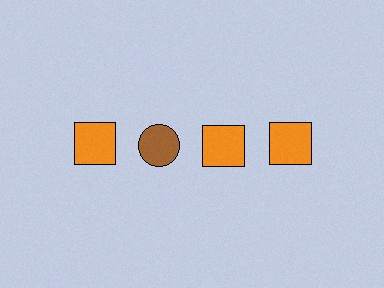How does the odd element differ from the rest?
It differs in both color (brown instead of orange) and shape (circle instead of square).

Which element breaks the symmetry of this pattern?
The brown circle in the top row, second from left column breaks the symmetry. All other shapes are orange squares.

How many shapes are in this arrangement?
There are 4 shapes arranged in a grid pattern.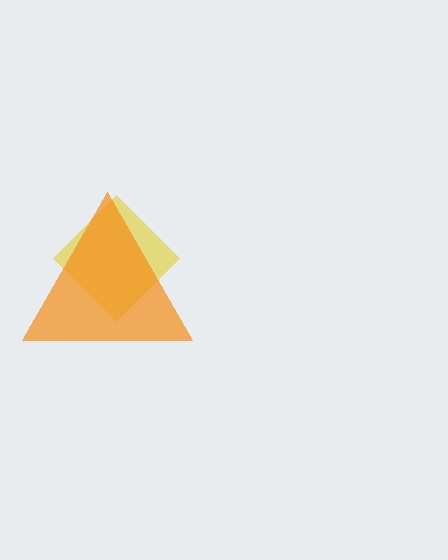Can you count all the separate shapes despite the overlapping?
Yes, there are 2 separate shapes.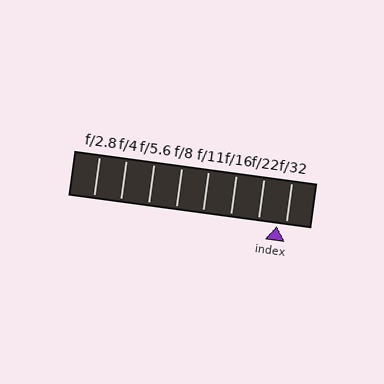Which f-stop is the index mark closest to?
The index mark is closest to f/32.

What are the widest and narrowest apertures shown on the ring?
The widest aperture shown is f/2.8 and the narrowest is f/32.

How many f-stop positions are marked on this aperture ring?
There are 8 f-stop positions marked.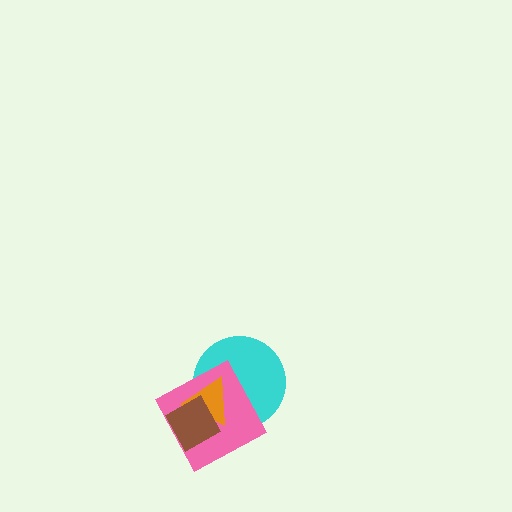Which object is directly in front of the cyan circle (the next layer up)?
The pink square is directly in front of the cyan circle.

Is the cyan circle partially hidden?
Yes, it is partially covered by another shape.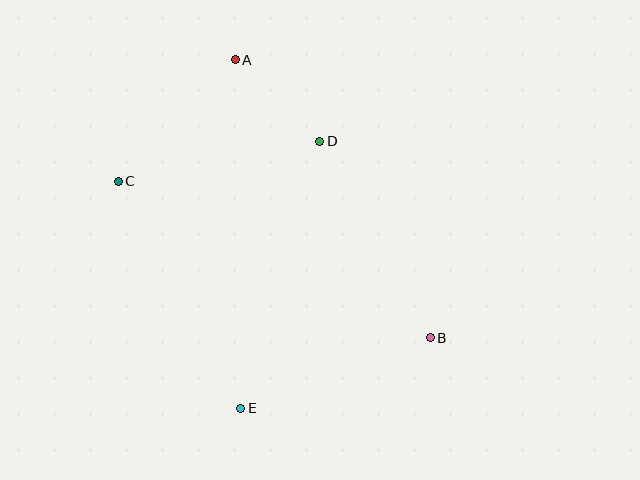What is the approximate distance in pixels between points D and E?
The distance between D and E is approximately 278 pixels.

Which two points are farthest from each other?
Points B and C are farthest from each other.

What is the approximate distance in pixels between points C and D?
The distance between C and D is approximately 205 pixels.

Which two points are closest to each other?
Points A and D are closest to each other.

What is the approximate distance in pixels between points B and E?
The distance between B and E is approximately 202 pixels.